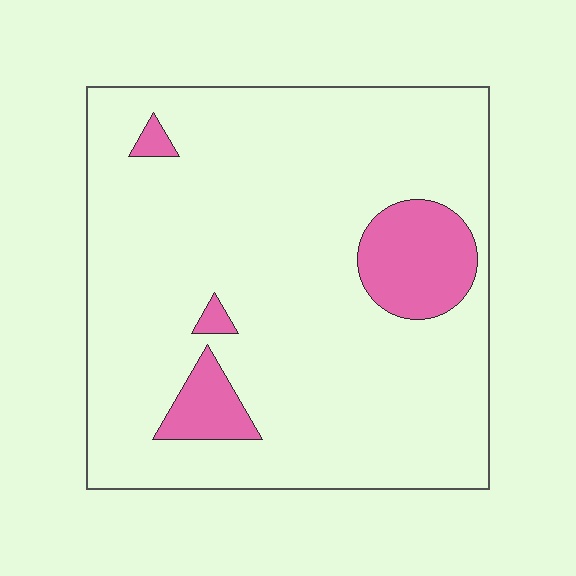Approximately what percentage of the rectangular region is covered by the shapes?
Approximately 10%.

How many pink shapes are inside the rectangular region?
4.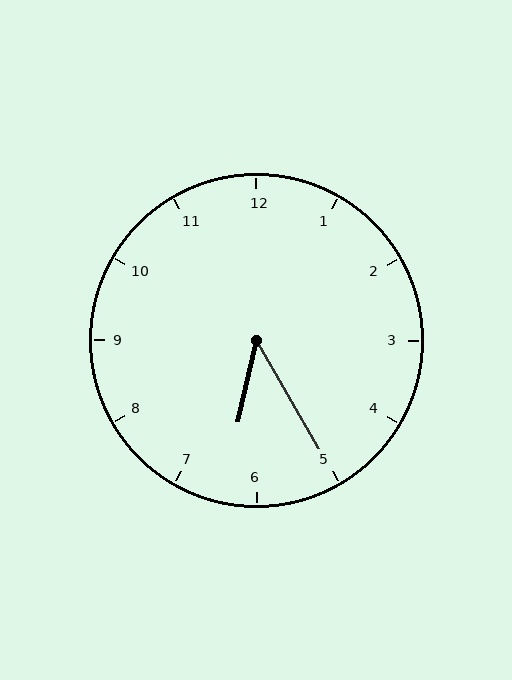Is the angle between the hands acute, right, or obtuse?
It is acute.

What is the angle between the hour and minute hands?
Approximately 42 degrees.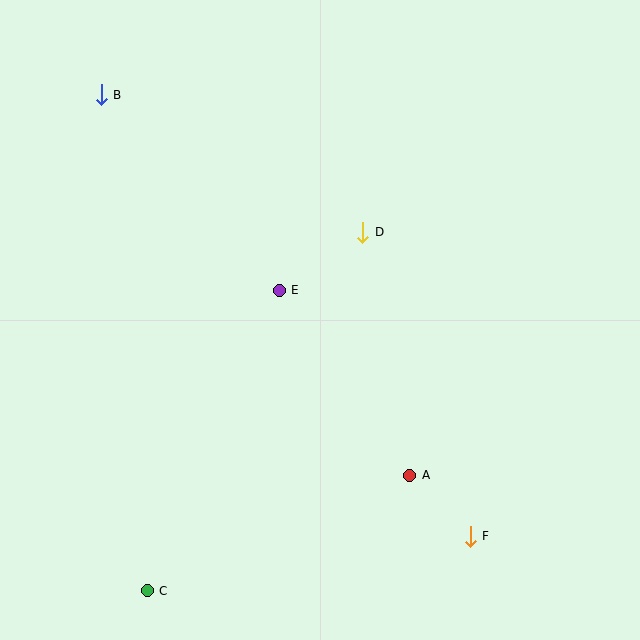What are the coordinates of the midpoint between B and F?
The midpoint between B and F is at (286, 316).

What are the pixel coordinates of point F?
Point F is at (470, 536).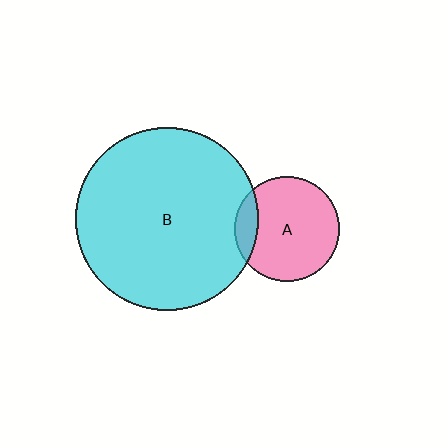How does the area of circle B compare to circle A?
Approximately 3.0 times.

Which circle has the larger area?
Circle B (cyan).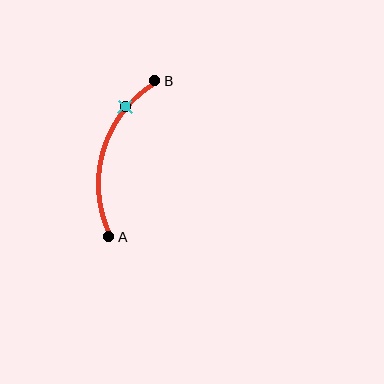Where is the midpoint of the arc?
The arc midpoint is the point on the curve farthest from the straight line joining A and B. It sits to the left of that line.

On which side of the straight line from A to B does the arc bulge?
The arc bulges to the left of the straight line connecting A and B.